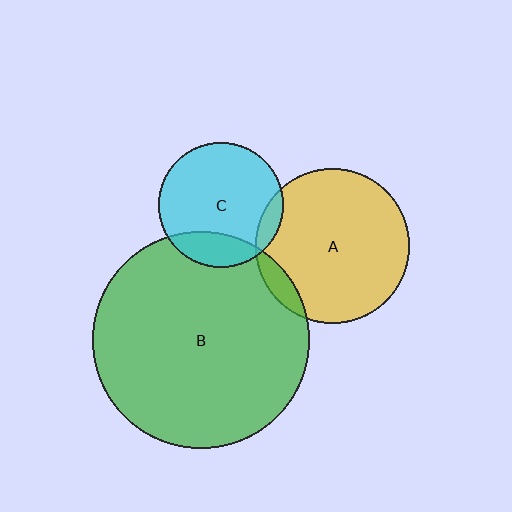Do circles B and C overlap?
Yes.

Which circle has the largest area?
Circle B (green).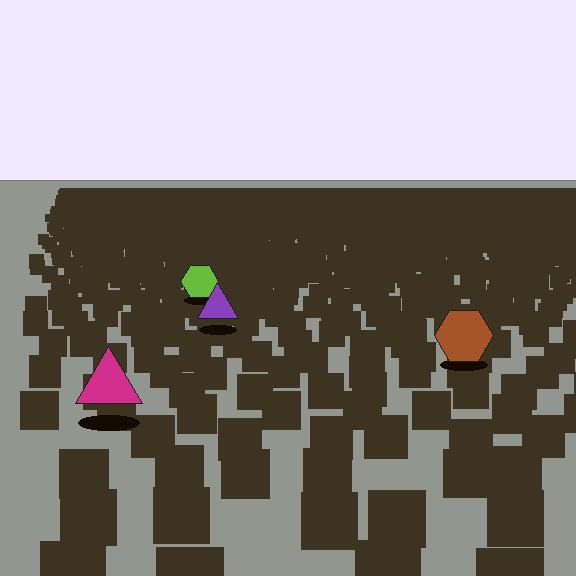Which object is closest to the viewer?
The magenta triangle is closest. The texture marks near it are larger and more spread out.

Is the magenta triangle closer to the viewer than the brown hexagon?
Yes. The magenta triangle is closer — you can tell from the texture gradient: the ground texture is coarser near it.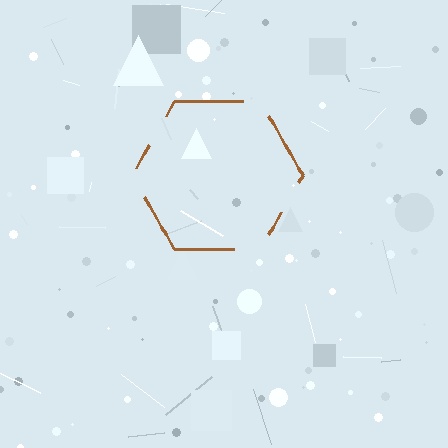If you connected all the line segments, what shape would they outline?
They would outline a hexagon.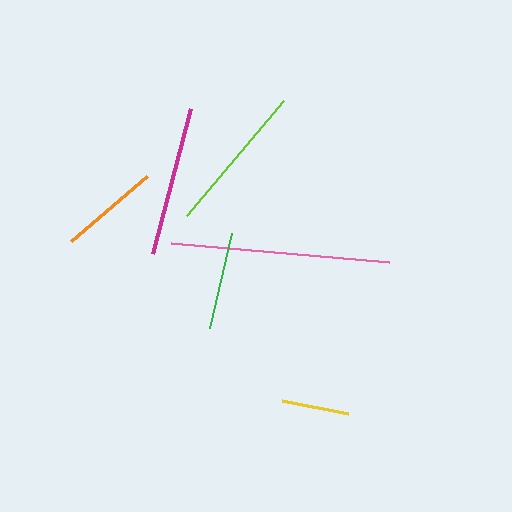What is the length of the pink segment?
The pink segment is approximately 219 pixels long.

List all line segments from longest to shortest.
From longest to shortest: pink, lime, magenta, orange, green, yellow.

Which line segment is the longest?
The pink line is the longest at approximately 219 pixels.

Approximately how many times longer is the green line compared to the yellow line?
The green line is approximately 1.4 times the length of the yellow line.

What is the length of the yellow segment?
The yellow segment is approximately 68 pixels long.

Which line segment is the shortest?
The yellow line is the shortest at approximately 68 pixels.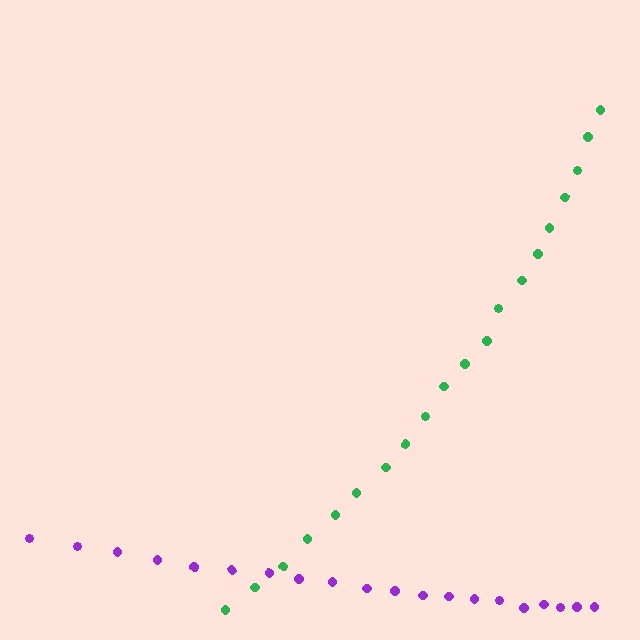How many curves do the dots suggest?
There are 2 distinct paths.